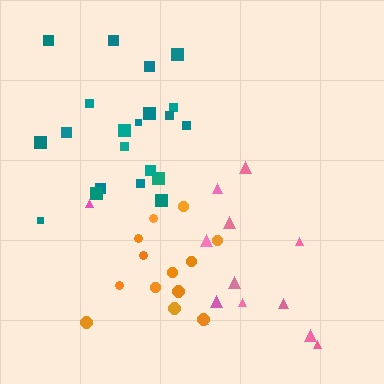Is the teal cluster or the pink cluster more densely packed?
Teal.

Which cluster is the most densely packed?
Orange.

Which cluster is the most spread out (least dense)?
Pink.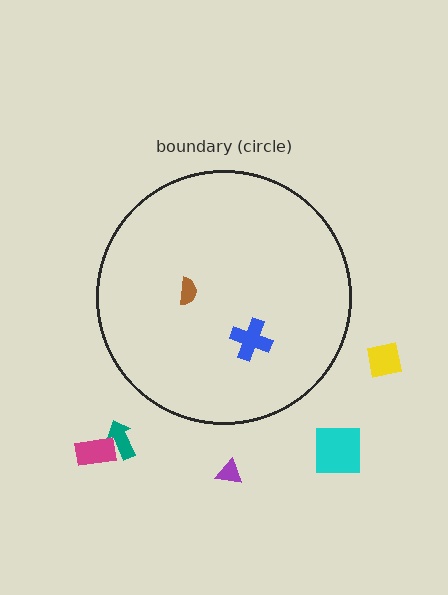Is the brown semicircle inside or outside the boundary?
Inside.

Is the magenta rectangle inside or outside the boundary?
Outside.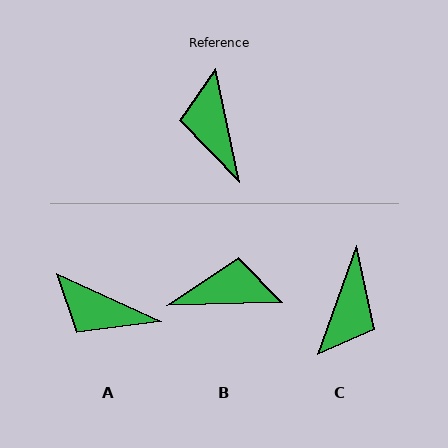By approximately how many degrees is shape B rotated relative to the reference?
Approximately 101 degrees clockwise.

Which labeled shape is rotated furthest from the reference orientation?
C, about 148 degrees away.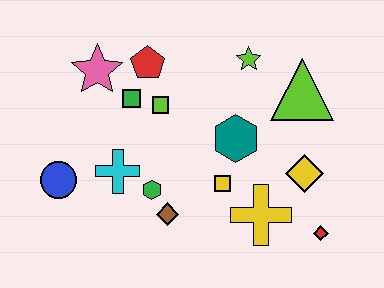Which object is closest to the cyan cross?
The green hexagon is closest to the cyan cross.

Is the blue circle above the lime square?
No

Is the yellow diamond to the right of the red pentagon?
Yes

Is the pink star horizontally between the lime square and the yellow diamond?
No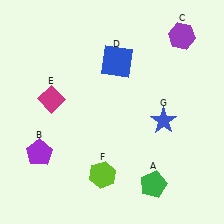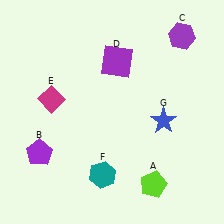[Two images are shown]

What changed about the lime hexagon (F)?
In Image 1, F is lime. In Image 2, it changed to teal.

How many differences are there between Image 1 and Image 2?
There are 3 differences between the two images.